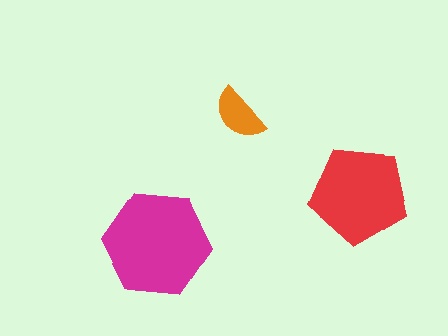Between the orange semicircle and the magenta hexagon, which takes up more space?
The magenta hexagon.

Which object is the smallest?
The orange semicircle.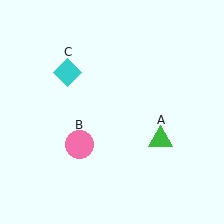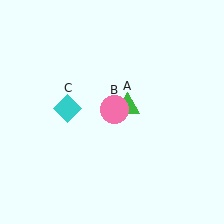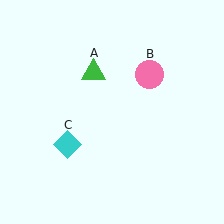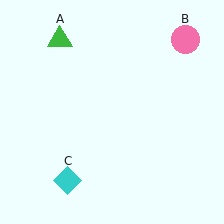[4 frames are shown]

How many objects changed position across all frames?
3 objects changed position: green triangle (object A), pink circle (object B), cyan diamond (object C).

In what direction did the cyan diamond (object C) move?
The cyan diamond (object C) moved down.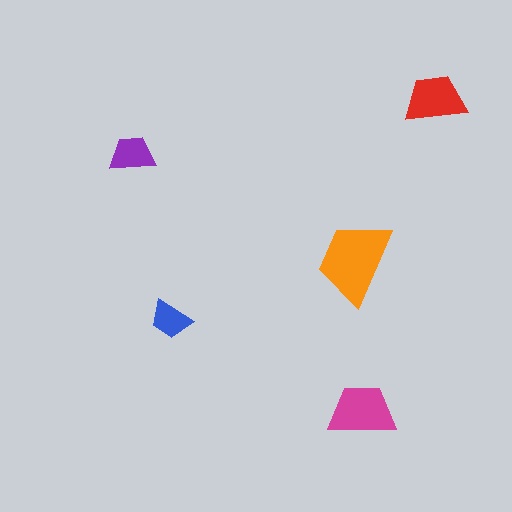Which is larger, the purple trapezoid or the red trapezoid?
The red one.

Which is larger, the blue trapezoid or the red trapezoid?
The red one.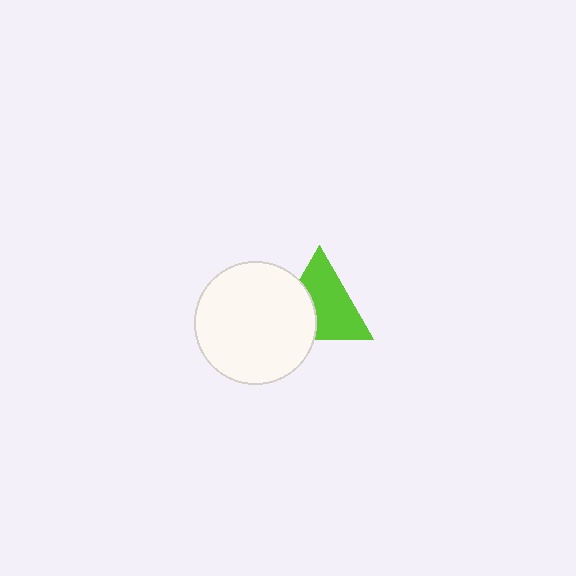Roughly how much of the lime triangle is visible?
About half of it is visible (roughly 65%).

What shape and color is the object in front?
The object in front is a white circle.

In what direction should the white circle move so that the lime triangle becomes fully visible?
The white circle should move left. That is the shortest direction to clear the overlap and leave the lime triangle fully visible.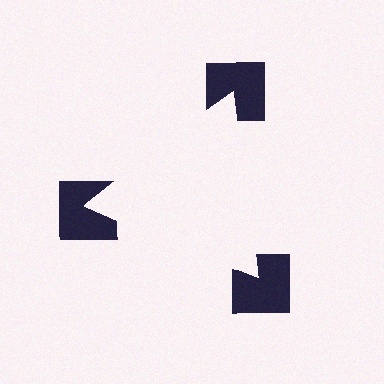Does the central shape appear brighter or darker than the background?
It typically appears slightly brighter than the background, even though no actual brightness change is drawn.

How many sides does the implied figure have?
3 sides.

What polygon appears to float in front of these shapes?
An illusory triangle — its edges are inferred from the aligned wedge cuts in the notched squares, not physically drawn.